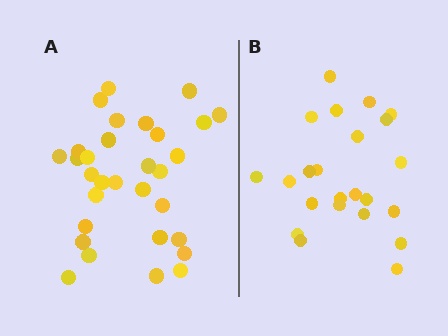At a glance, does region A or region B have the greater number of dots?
Region A (the left region) has more dots.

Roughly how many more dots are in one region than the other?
Region A has roughly 8 or so more dots than region B.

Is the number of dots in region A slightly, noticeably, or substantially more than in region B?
Region A has noticeably more, but not dramatically so. The ratio is roughly 1.3 to 1.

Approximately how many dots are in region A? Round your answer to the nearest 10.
About 30 dots. (The exact count is 31, which rounds to 30.)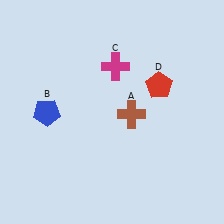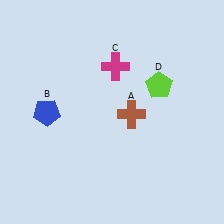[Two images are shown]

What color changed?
The pentagon (D) changed from red in Image 1 to lime in Image 2.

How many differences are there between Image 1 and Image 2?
There is 1 difference between the two images.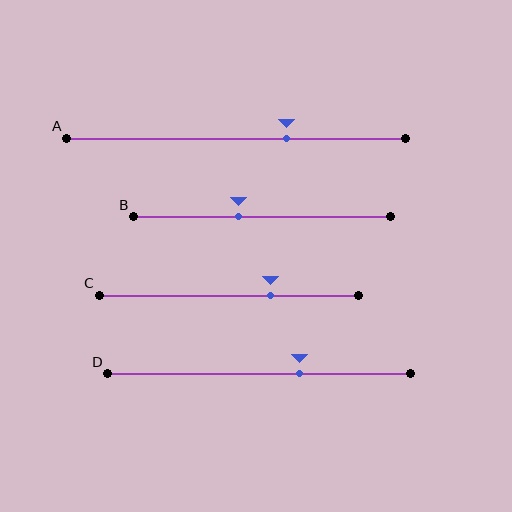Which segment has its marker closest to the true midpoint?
Segment B has its marker closest to the true midpoint.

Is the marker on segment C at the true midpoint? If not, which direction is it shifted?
No, the marker on segment C is shifted to the right by about 16% of the segment length.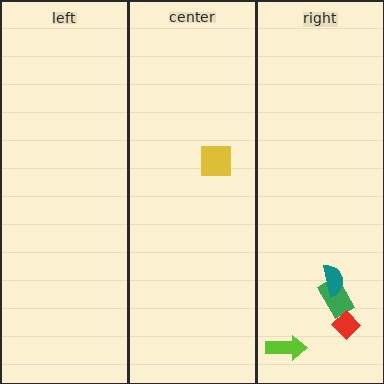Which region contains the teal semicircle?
The right region.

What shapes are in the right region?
The lime arrow, the green rectangle, the teal semicircle, the red diamond.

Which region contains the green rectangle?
The right region.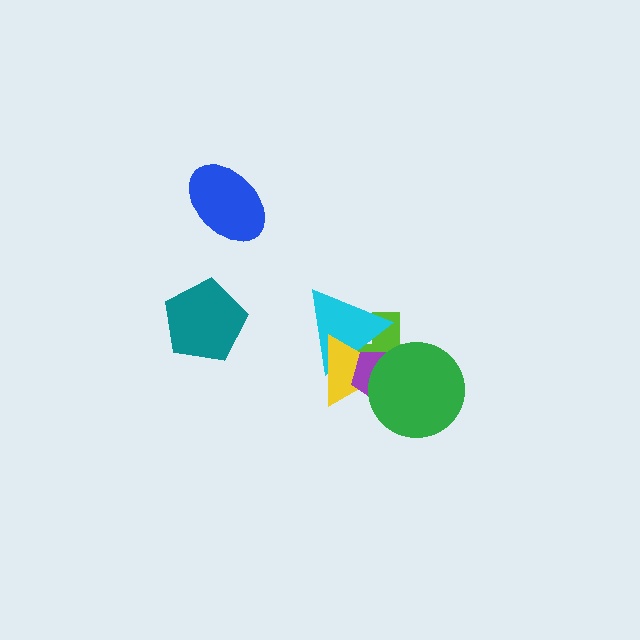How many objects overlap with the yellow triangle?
4 objects overlap with the yellow triangle.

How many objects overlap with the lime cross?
4 objects overlap with the lime cross.